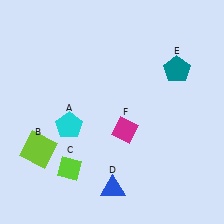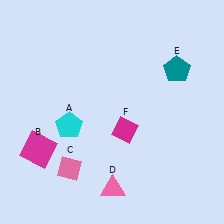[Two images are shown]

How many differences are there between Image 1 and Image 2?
There are 3 differences between the two images.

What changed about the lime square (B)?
In Image 1, B is lime. In Image 2, it changed to magenta.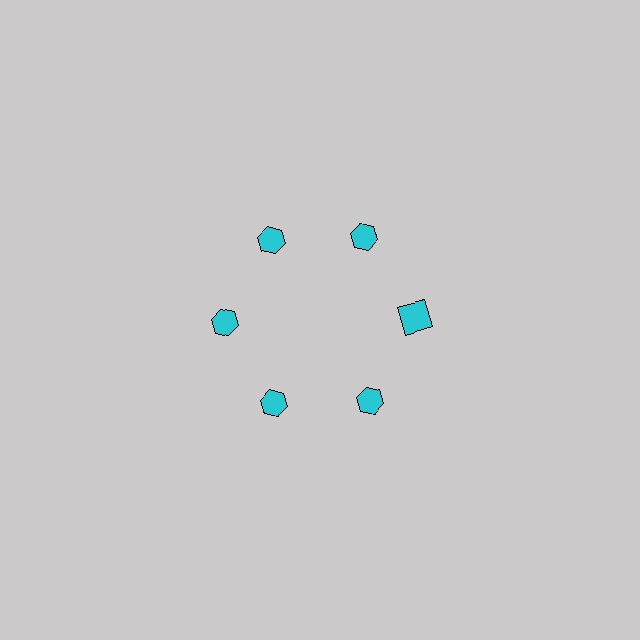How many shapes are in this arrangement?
There are 6 shapes arranged in a ring pattern.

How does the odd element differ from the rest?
It has a different shape: square instead of hexagon.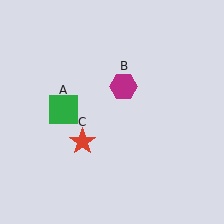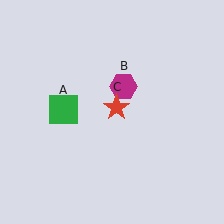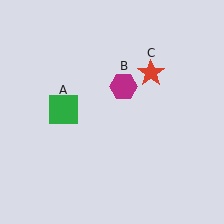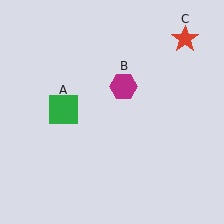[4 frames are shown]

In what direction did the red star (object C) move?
The red star (object C) moved up and to the right.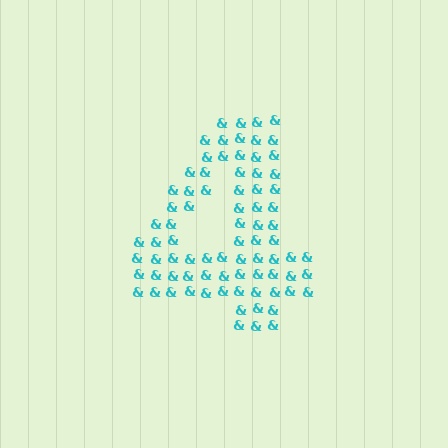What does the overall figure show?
The overall figure shows the digit 4.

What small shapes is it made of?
It is made of small ampersands.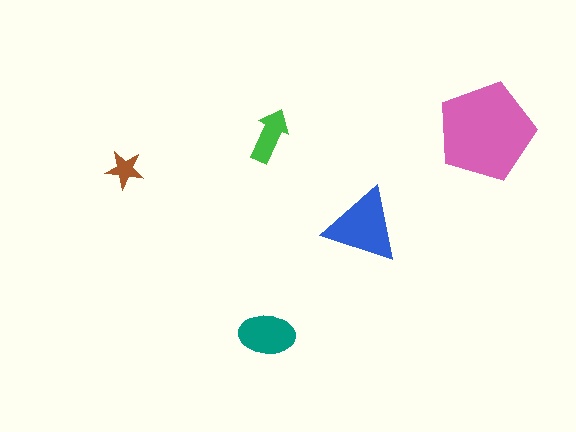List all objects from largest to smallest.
The pink pentagon, the blue triangle, the teal ellipse, the green arrow, the brown star.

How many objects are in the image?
There are 5 objects in the image.